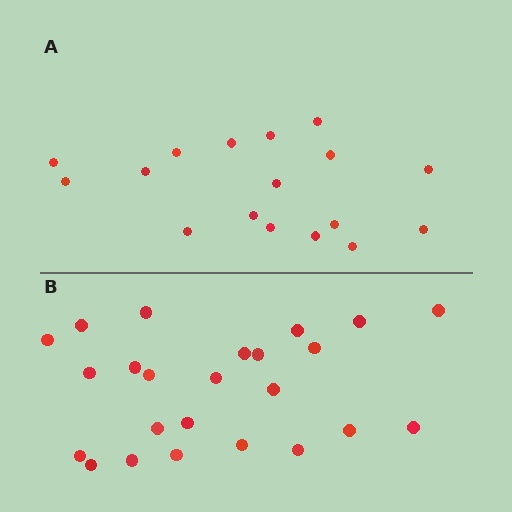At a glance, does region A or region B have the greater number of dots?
Region B (the bottom region) has more dots.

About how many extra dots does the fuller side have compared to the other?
Region B has roughly 8 or so more dots than region A.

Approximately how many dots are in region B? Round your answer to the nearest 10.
About 20 dots. (The exact count is 24, which rounds to 20.)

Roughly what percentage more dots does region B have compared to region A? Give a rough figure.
About 40% more.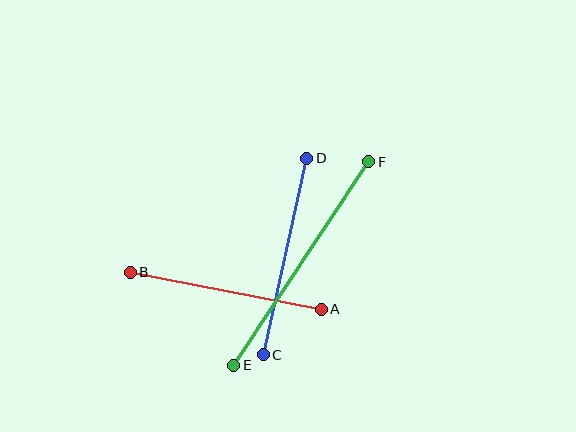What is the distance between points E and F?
The distance is approximately 244 pixels.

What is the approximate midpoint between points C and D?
The midpoint is at approximately (285, 257) pixels.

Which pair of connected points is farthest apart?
Points E and F are farthest apart.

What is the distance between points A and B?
The distance is approximately 194 pixels.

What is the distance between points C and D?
The distance is approximately 201 pixels.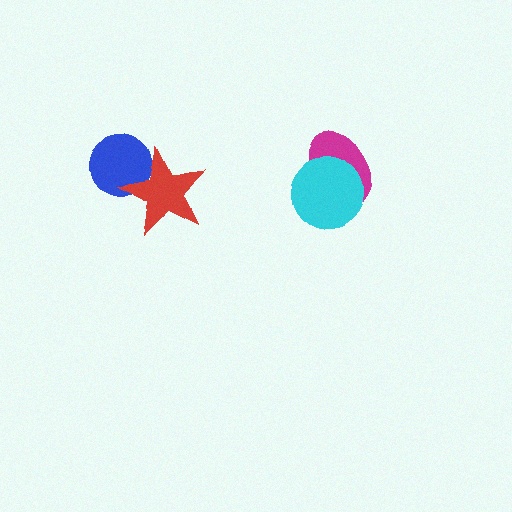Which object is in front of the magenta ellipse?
The cyan circle is in front of the magenta ellipse.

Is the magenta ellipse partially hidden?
Yes, it is partially covered by another shape.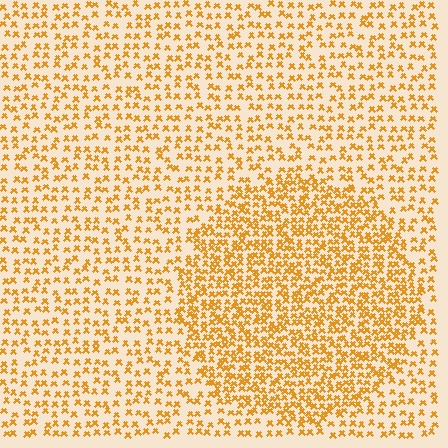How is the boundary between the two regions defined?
The boundary is defined by a change in element density (approximately 1.9x ratio). All elements are the same color, size, and shape.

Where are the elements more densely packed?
The elements are more densely packed inside the circle boundary.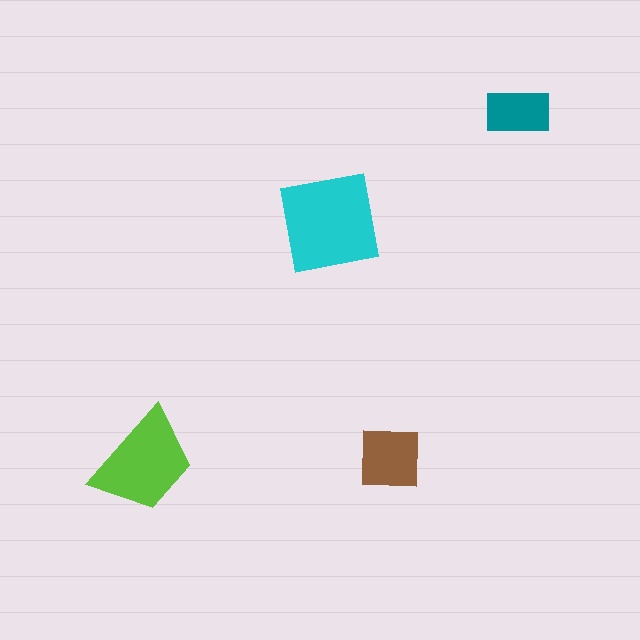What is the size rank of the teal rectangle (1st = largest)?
4th.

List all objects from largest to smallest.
The cyan square, the lime trapezoid, the brown square, the teal rectangle.